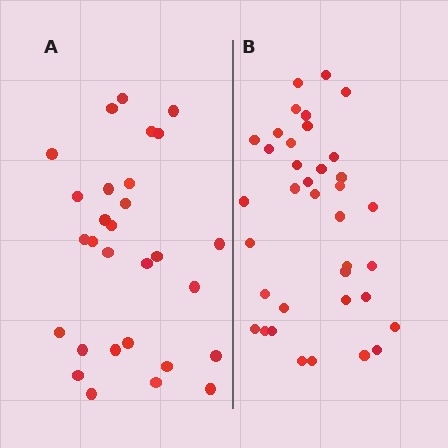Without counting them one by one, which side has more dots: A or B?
Region B (the right region) has more dots.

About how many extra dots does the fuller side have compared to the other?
Region B has roughly 8 or so more dots than region A.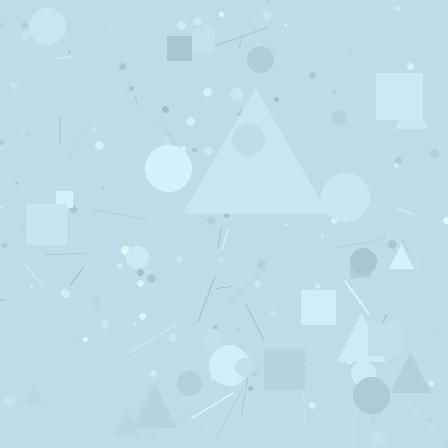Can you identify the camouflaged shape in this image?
The camouflaged shape is a triangle.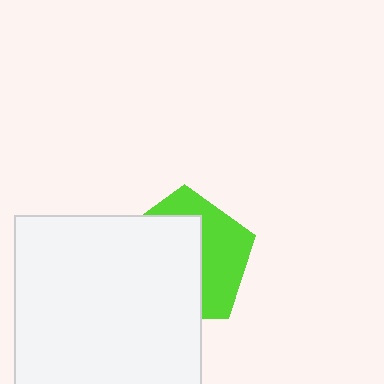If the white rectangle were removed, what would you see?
You would see the complete lime pentagon.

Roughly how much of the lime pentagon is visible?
A small part of it is visible (roughly 42%).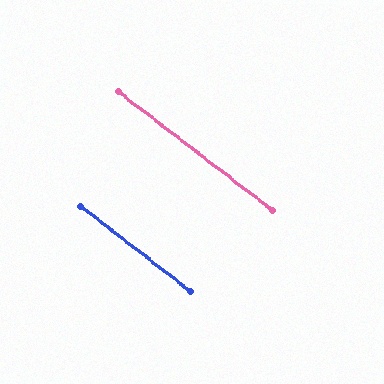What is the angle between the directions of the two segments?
Approximately 0 degrees.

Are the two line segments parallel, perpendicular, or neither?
Parallel — their directions differ by only 0.2°.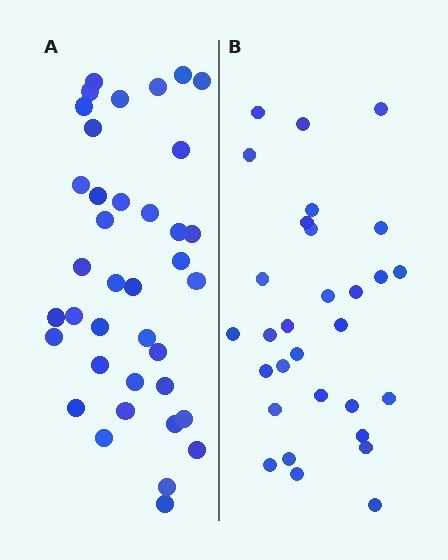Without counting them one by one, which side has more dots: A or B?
Region A (the left region) has more dots.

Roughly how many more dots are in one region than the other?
Region A has roughly 8 or so more dots than region B.